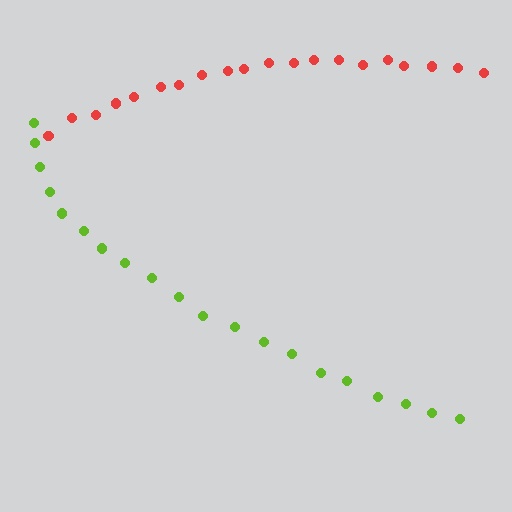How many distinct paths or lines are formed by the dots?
There are 2 distinct paths.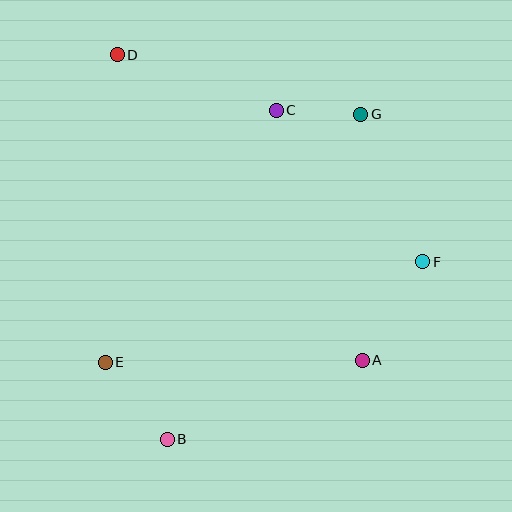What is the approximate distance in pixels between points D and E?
The distance between D and E is approximately 308 pixels.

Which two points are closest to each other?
Points C and G are closest to each other.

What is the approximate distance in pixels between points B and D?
The distance between B and D is approximately 387 pixels.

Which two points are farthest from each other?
Points A and D are farthest from each other.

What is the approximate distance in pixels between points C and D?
The distance between C and D is approximately 168 pixels.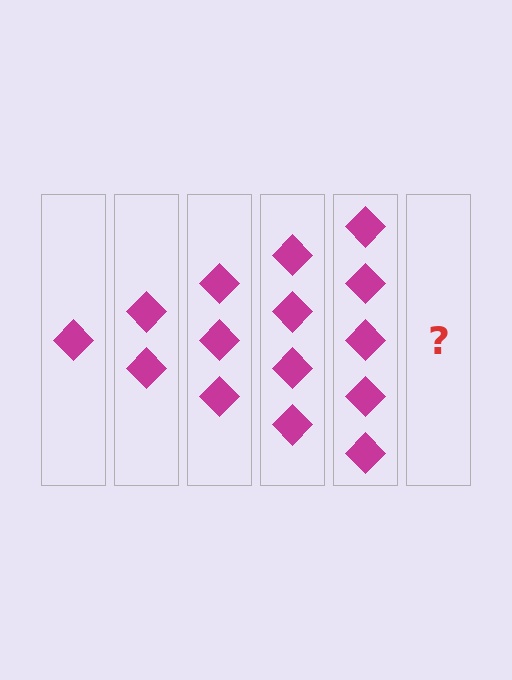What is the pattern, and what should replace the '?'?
The pattern is that each step adds one more diamond. The '?' should be 6 diamonds.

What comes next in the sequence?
The next element should be 6 diamonds.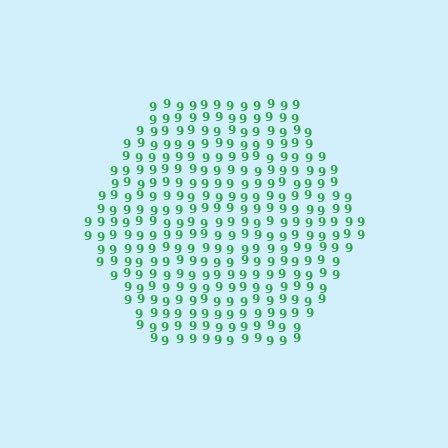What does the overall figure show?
The overall figure shows a hexagon.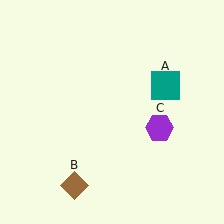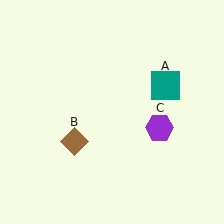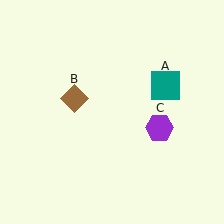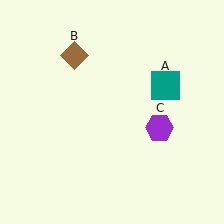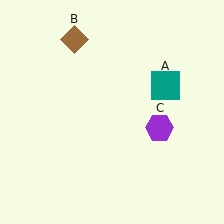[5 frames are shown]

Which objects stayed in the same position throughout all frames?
Teal square (object A) and purple hexagon (object C) remained stationary.